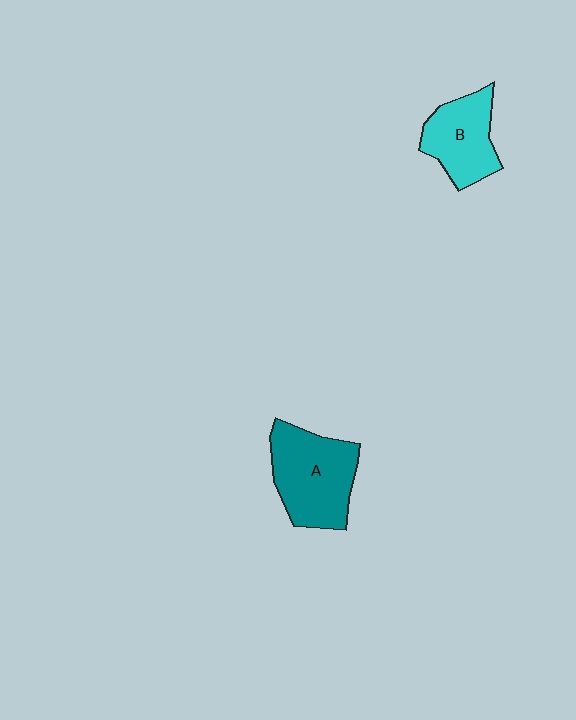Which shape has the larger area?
Shape A (teal).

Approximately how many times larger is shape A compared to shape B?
Approximately 1.3 times.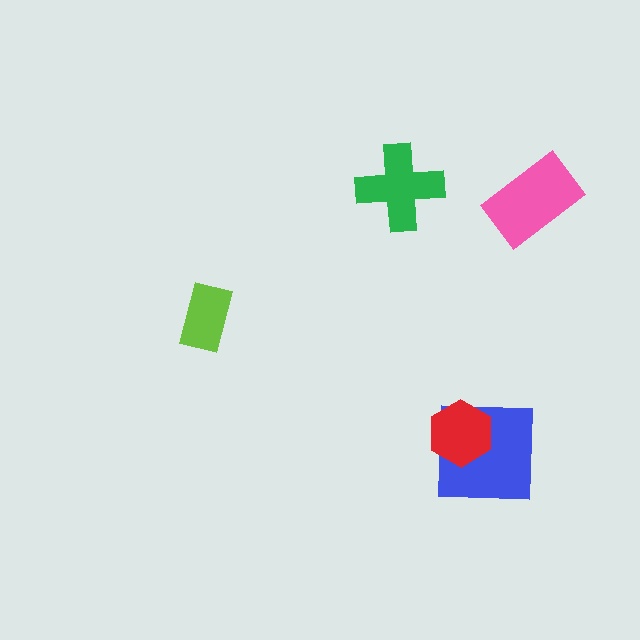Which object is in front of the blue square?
The red hexagon is in front of the blue square.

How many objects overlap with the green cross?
0 objects overlap with the green cross.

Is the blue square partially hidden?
Yes, it is partially covered by another shape.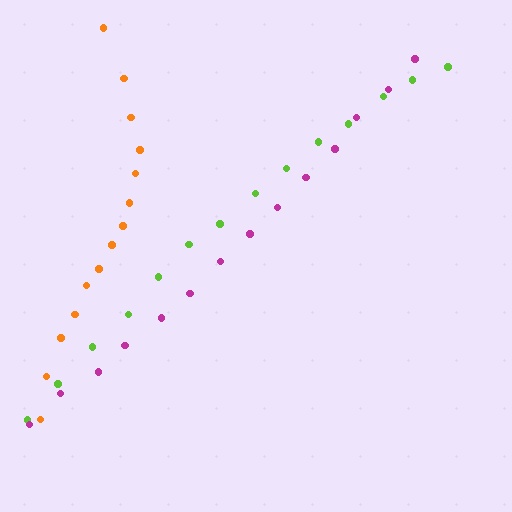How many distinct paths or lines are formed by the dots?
There are 3 distinct paths.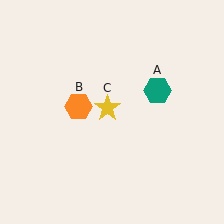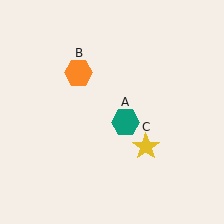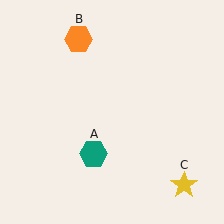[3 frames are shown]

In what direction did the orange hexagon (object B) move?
The orange hexagon (object B) moved up.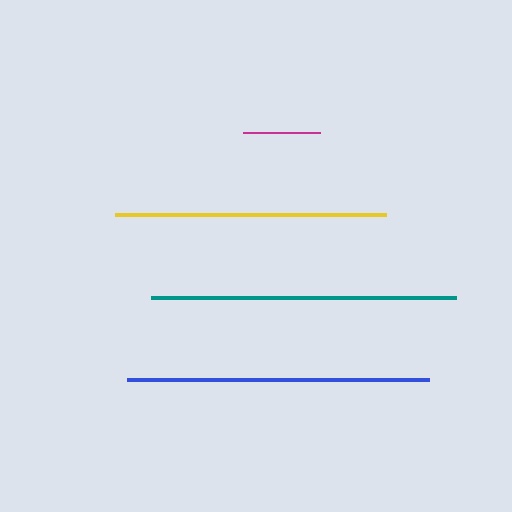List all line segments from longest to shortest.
From longest to shortest: teal, blue, yellow, magenta.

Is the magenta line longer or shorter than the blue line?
The blue line is longer than the magenta line.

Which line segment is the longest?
The teal line is the longest at approximately 306 pixels.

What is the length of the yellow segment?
The yellow segment is approximately 271 pixels long.